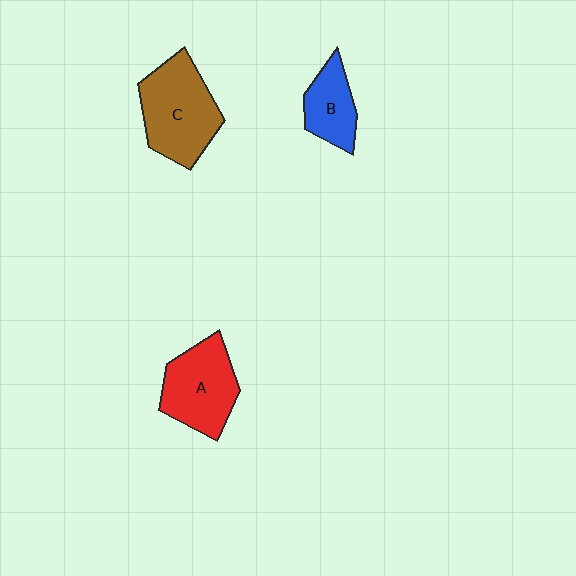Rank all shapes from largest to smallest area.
From largest to smallest: C (brown), A (red), B (blue).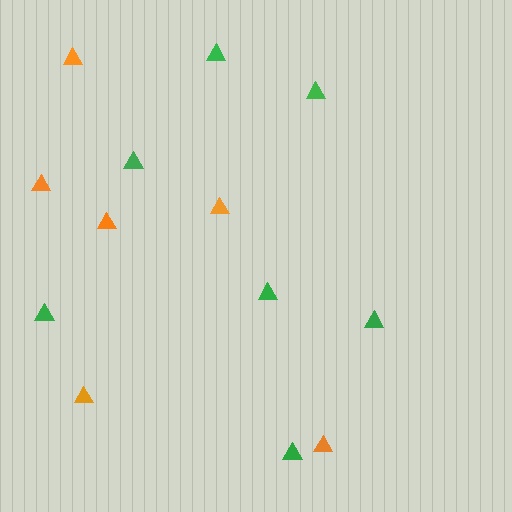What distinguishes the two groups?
There are 2 groups: one group of green triangles (7) and one group of orange triangles (6).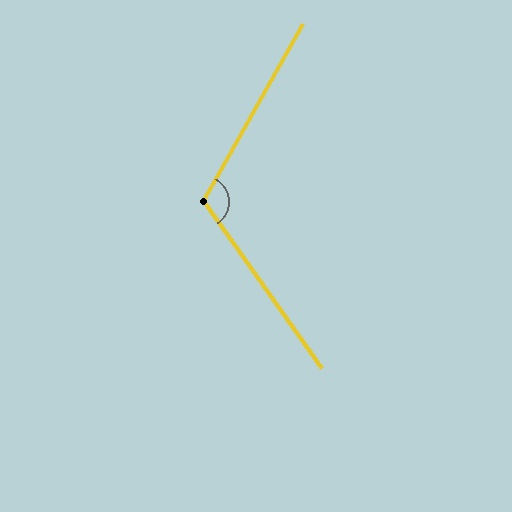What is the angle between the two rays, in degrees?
Approximately 115 degrees.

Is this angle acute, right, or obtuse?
It is obtuse.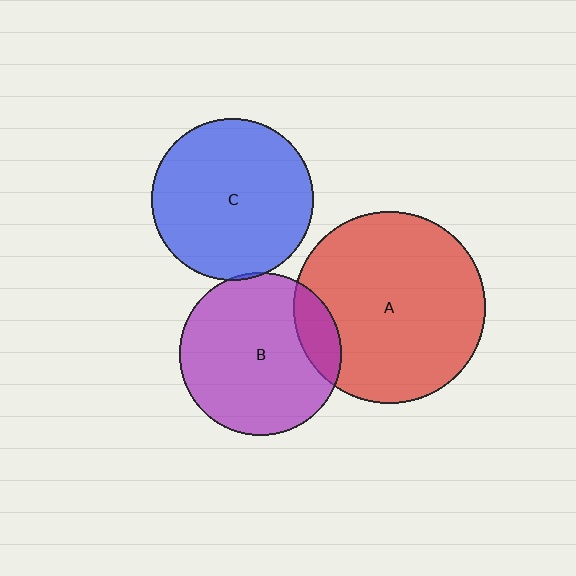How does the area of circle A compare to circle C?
Approximately 1.4 times.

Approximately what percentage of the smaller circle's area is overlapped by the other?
Approximately 15%.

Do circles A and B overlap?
Yes.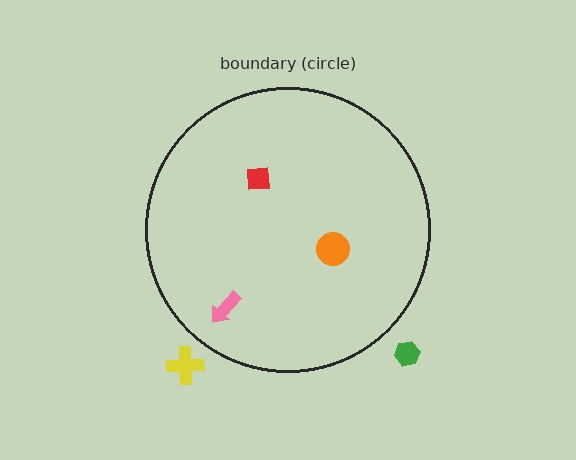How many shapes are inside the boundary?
3 inside, 2 outside.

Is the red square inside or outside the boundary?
Inside.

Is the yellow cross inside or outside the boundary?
Outside.